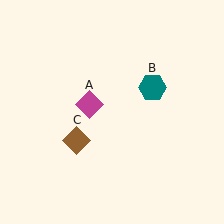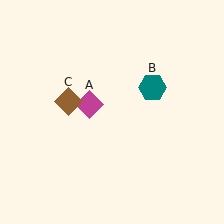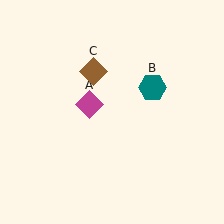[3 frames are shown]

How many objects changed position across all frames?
1 object changed position: brown diamond (object C).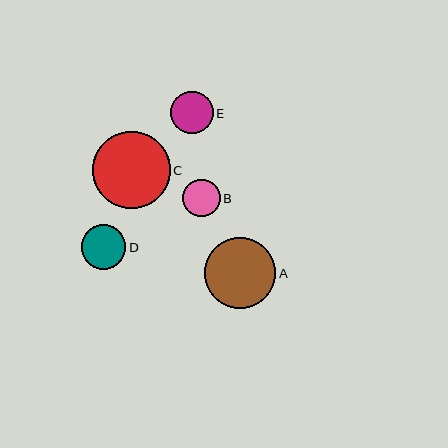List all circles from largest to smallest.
From largest to smallest: C, A, D, E, B.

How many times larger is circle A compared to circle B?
Circle A is approximately 1.9 times the size of circle B.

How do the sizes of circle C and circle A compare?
Circle C and circle A are approximately the same size.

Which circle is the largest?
Circle C is the largest with a size of approximately 77 pixels.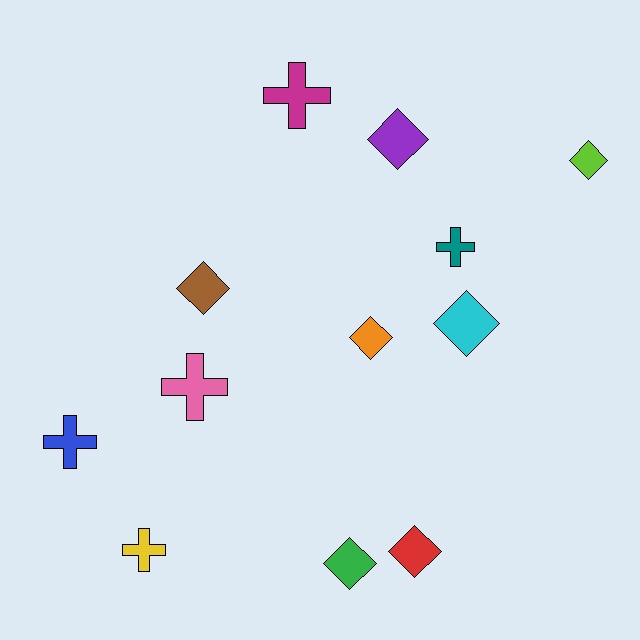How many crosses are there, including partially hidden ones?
There are 5 crosses.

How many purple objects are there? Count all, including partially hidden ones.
There is 1 purple object.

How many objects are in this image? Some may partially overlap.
There are 12 objects.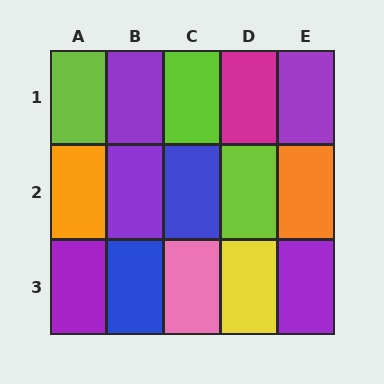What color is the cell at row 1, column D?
Magenta.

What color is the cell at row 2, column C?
Blue.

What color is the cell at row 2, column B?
Purple.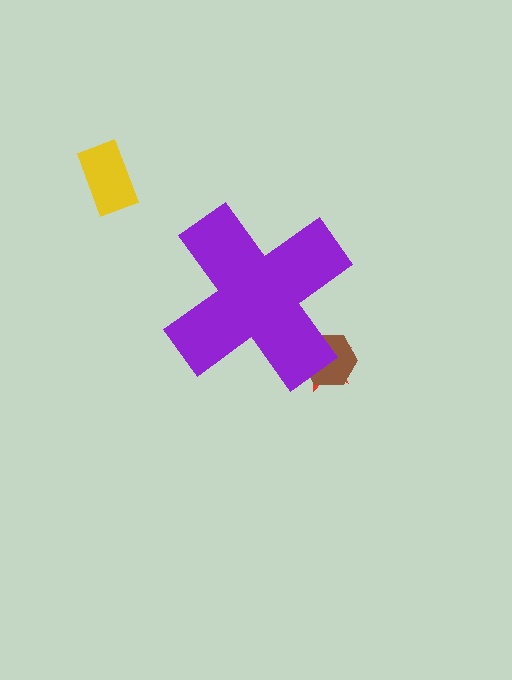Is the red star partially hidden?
Yes, the red star is partially hidden behind the purple cross.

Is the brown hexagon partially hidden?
Yes, the brown hexagon is partially hidden behind the purple cross.